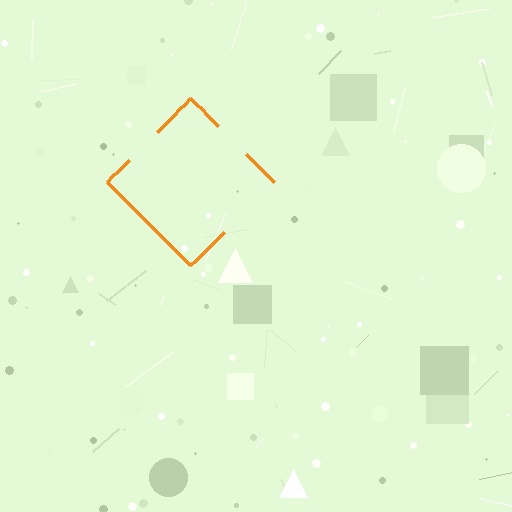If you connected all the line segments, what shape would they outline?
They would outline a diamond.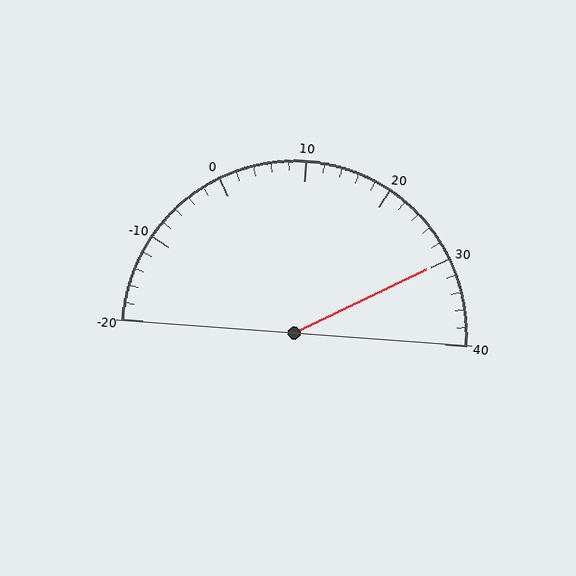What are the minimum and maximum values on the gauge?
The gauge ranges from -20 to 40.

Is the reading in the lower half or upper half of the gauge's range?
The reading is in the upper half of the range (-20 to 40).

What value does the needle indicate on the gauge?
The needle indicates approximately 30.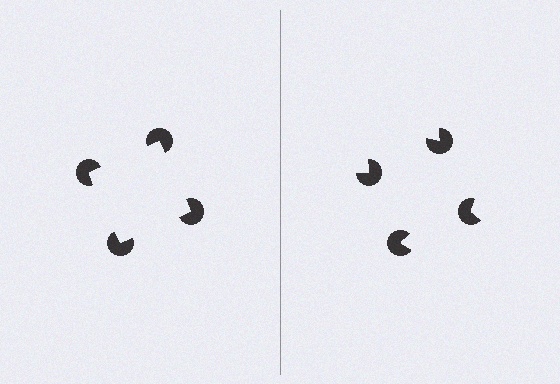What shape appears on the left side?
An illusory square.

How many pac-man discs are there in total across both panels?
8 — 4 on each side.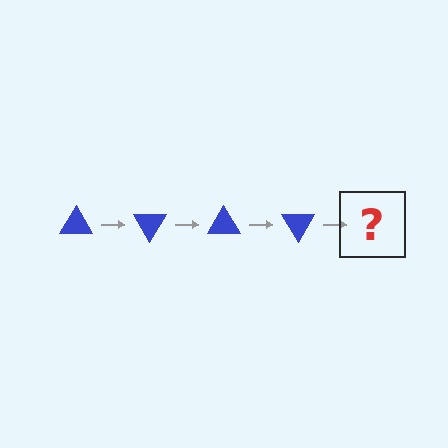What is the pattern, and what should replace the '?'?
The pattern is that the triangle rotates 60 degrees each step. The '?' should be a blue triangle rotated 240 degrees.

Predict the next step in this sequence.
The next step is a blue triangle rotated 240 degrees.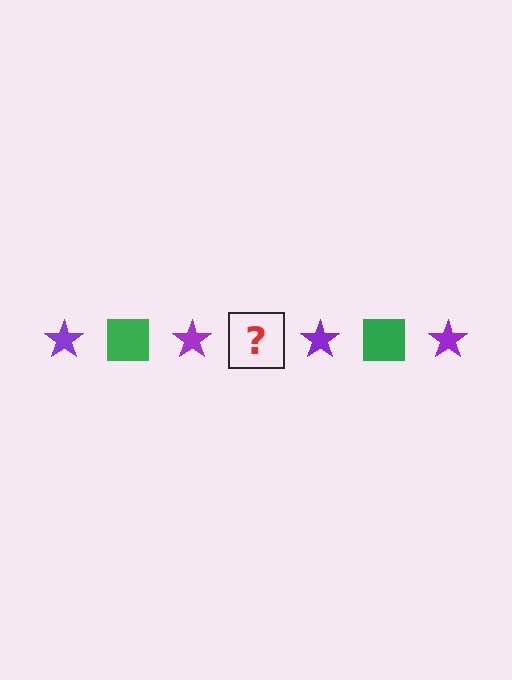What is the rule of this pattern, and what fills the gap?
The rule is that the pattern alternates between purple star and green square. The gap should be filled with a green square.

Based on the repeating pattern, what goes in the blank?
The blank should be a green square.